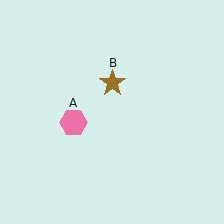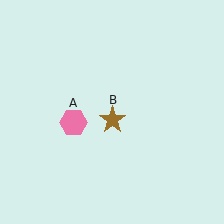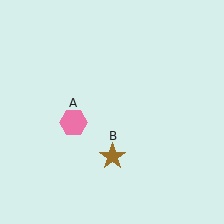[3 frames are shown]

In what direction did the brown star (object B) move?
The brown star (object B) moved down.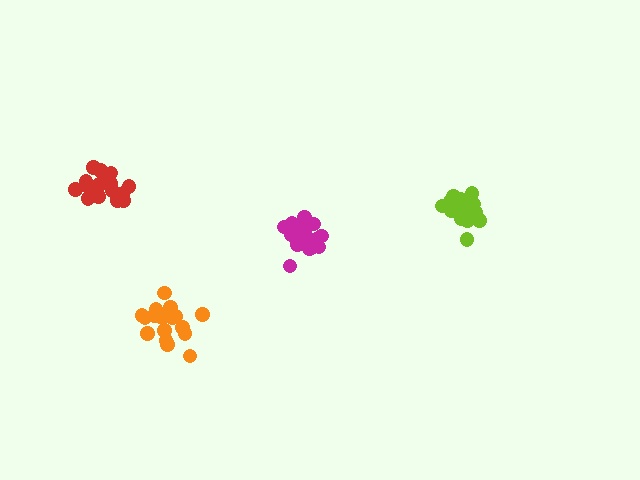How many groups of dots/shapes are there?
There are 4 groups.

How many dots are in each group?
Group 1: 16 dots, Group 2: 19 dots, Group 3: 18 dots, Group 4: 17 dots (70 total).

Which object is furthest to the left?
The red cluster is leftmost.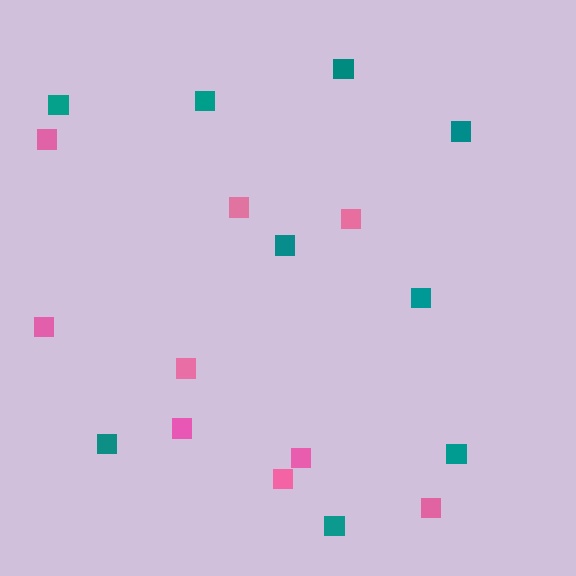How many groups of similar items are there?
There are 2 groups: one group of pink squares (9) and one group of teal squares (9).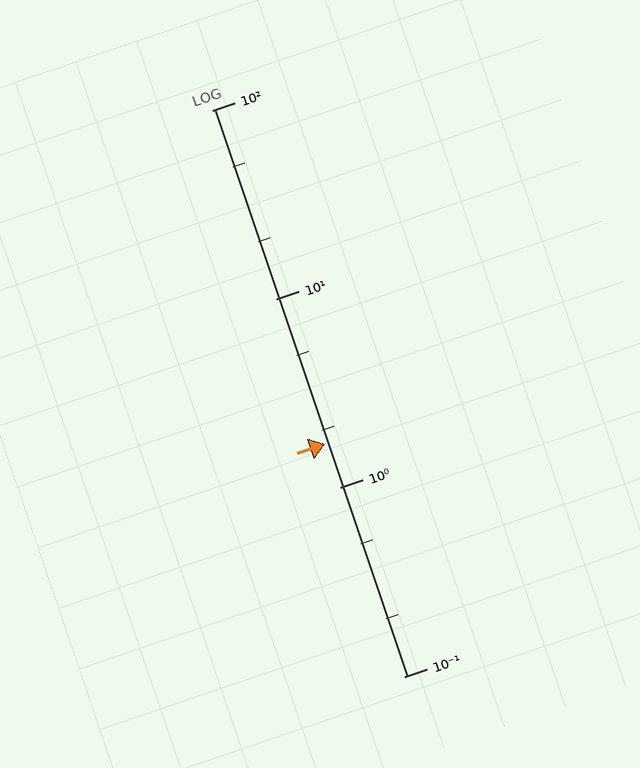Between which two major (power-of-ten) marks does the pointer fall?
The pointer is between 1 and 10.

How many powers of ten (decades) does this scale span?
The scale spans 3 decades, from 0.1 to 100.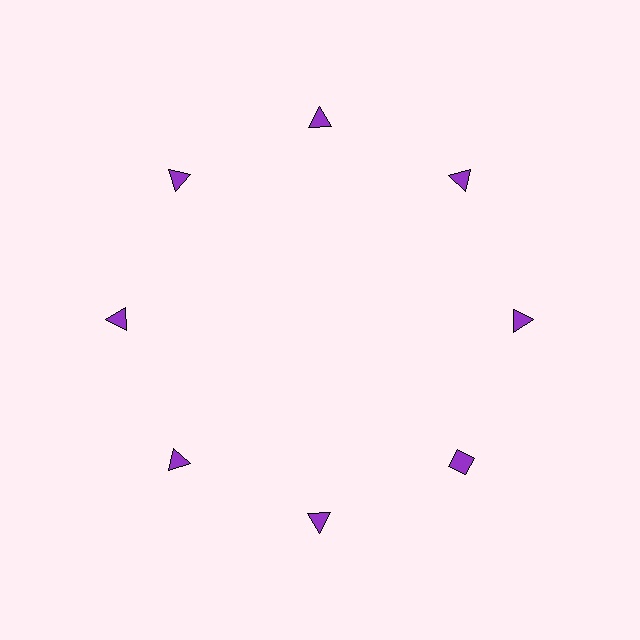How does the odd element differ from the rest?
It has a different shape: diamond instead of triangle.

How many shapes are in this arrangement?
There are 8 shapes arranged in a ring pattern.